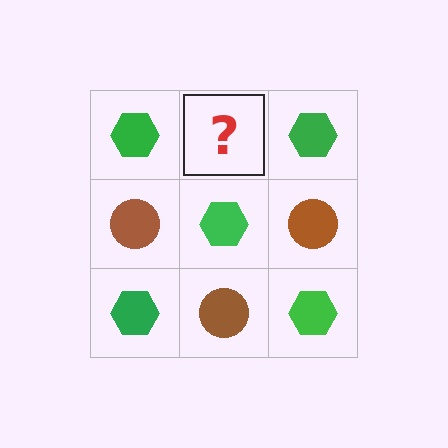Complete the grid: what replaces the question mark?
The question mark should be replaced with a brown circle.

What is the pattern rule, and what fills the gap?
The rule is that it alternates green hexagon and brown circle in a checkerboard pattern. The gap should be filled with a brown circle.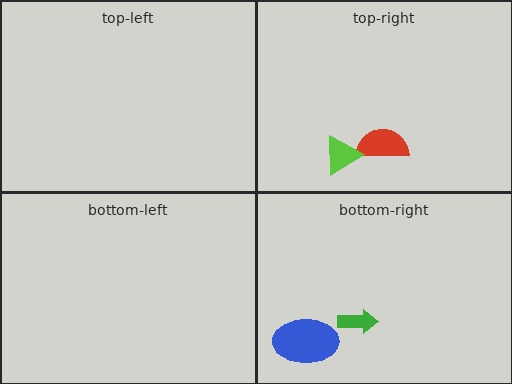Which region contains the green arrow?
The bottom-right region.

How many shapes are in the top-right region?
2.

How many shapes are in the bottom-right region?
2.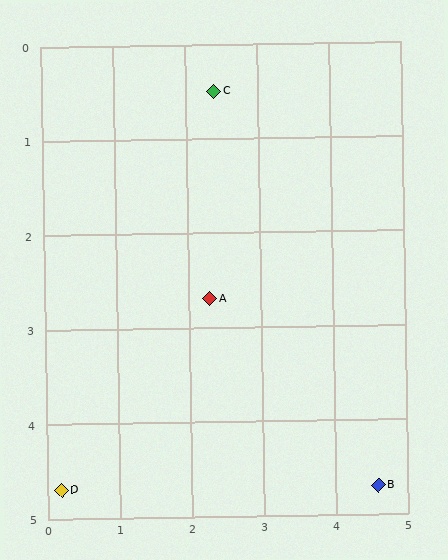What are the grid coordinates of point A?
Point A is at approximately (2.3, 2.7).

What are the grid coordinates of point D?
Point D is at approximately (0.2, 4.7).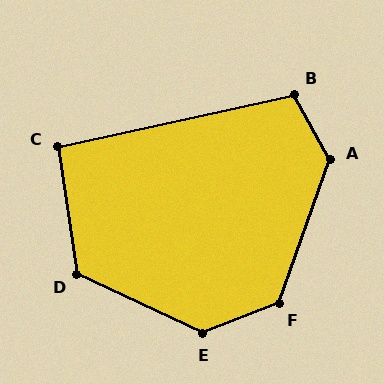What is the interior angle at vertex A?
Approximately 132 degrees (obtuse).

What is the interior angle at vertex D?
Approximately 124 degrees (obtuse).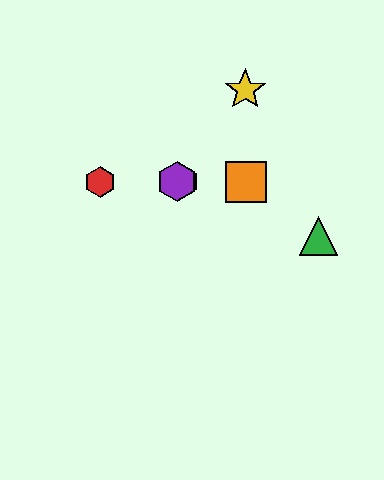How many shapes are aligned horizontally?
4 shapes (the red hexagon, the blue hexagon, the purple hexagon, the orange square) are aligned horizontally.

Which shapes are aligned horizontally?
The red hexagon, the blue hexagon, the purple hexagon, the orange square are aligned horizontally.